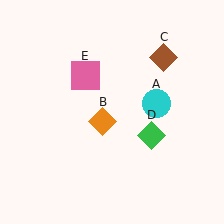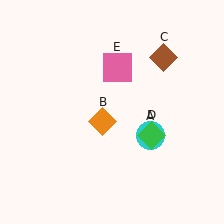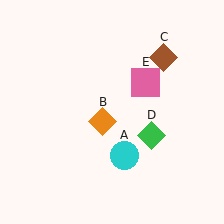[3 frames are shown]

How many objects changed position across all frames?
2 objects changed position: cyan circle (object A), pink square (object E).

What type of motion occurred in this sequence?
The cyan circle (object A), pink square (object E) rotated clockwise around the center of the scene.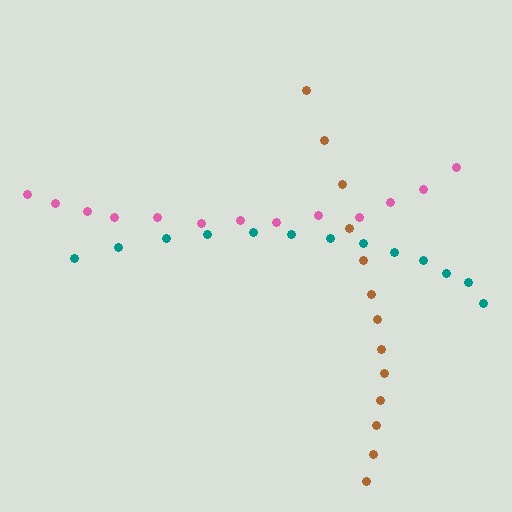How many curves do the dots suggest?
There are 3 distinct paths.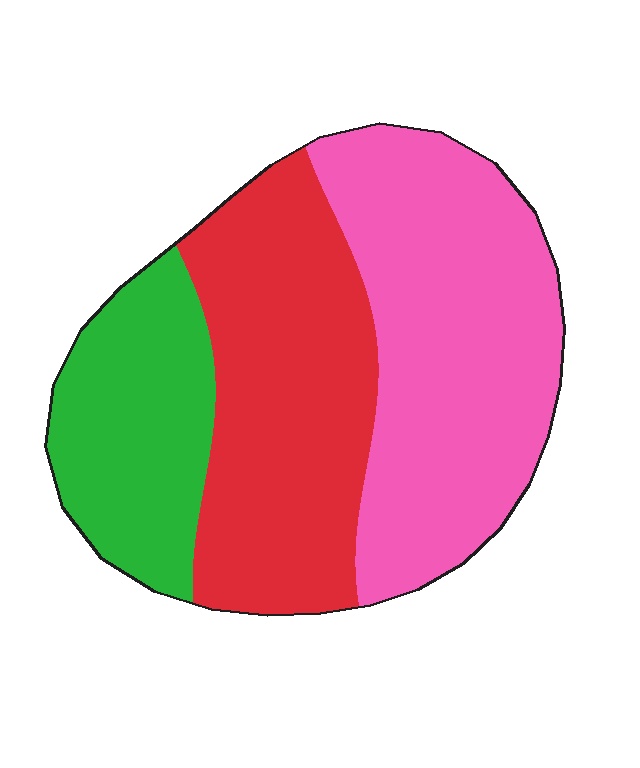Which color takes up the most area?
Pink, at roughly 40%.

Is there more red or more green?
Red.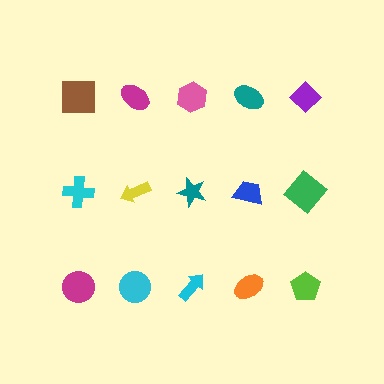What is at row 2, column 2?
A yellow arrow.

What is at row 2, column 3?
A teal star.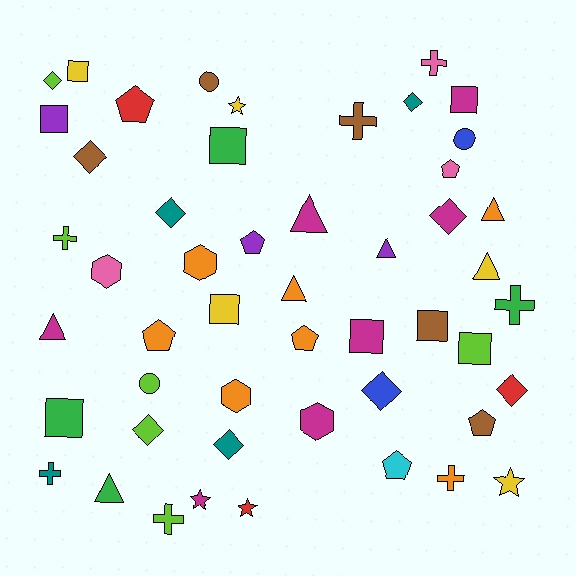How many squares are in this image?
There are 9 squares.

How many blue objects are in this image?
There are 2 blue objects.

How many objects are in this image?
There are 50 objects.